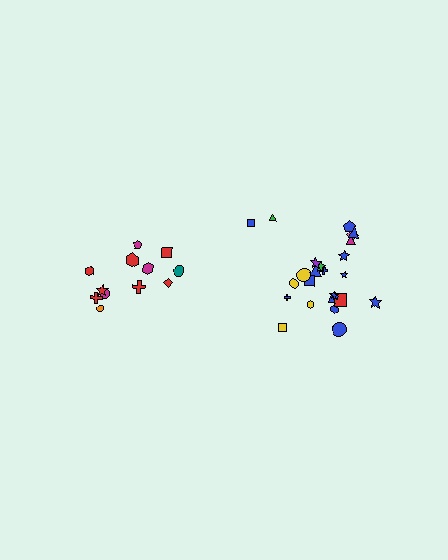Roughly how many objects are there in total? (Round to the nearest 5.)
Roughly 35 objects in total.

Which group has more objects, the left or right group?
The right group.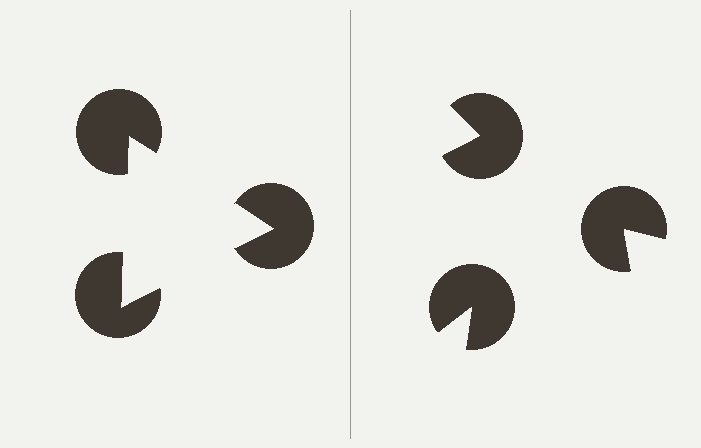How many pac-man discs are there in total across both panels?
6 — 3 on each side.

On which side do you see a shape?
An illusory triangle appears on the left side. On the right side the wedge cuts are rotated, so no coherent shape forms.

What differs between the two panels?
The pac-man discs are positioned identically on both sides; only the wedge orientations differ. On the left they align to a triangle; on the right they are misaligned.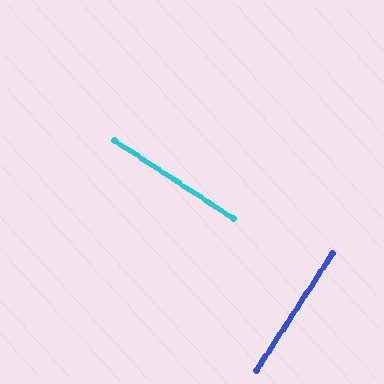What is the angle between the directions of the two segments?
Approximately 90 degrees.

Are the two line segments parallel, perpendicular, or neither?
Perpendicular — they meet at approximately 90°.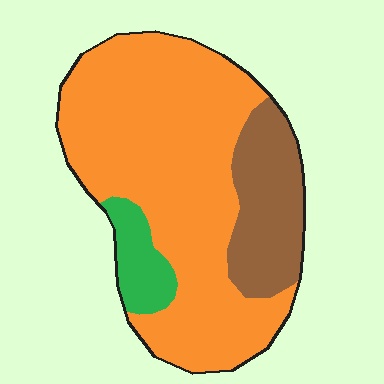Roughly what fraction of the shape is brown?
Brown takes up less than a quarter of the shape.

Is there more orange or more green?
Orange.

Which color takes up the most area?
Orange, at roughly 70%.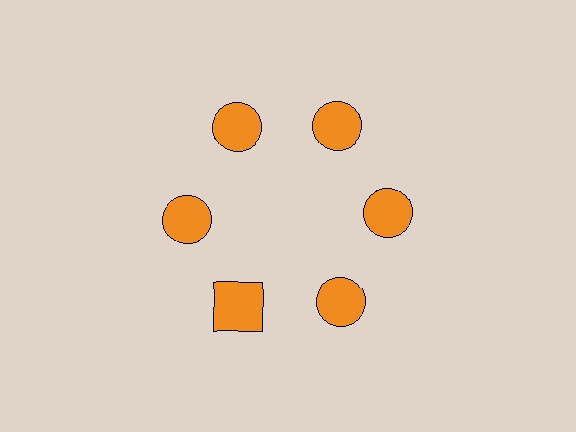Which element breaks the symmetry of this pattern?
The orange square at roughly the 7 o'clock position breaks the symmetry. All other shapes are orange circles.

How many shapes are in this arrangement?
There are 6 shapes arranged in a ring pattern.